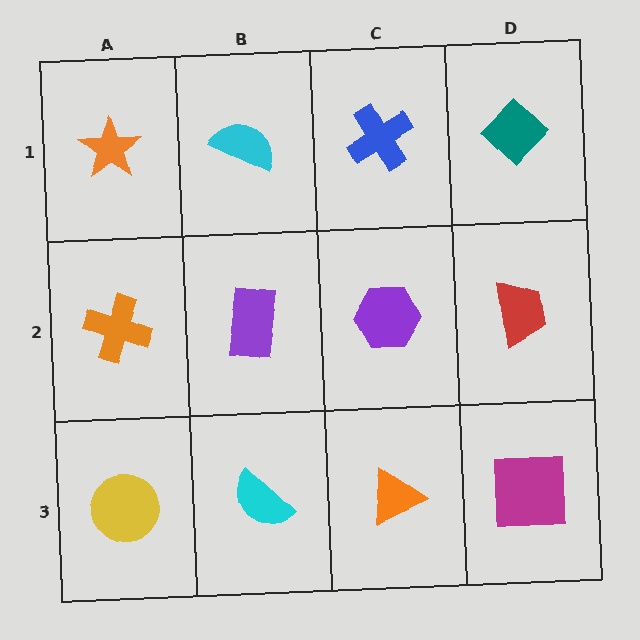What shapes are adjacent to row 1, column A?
An orange cross (row 2, column A), a cyan semicircle (row 1, column B).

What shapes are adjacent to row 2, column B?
A cyan semicircle (row 1, column B), a cyan semicircle (row 3, column B), an orange cross (row 2, column A), a purple hexagon (row 2, column C).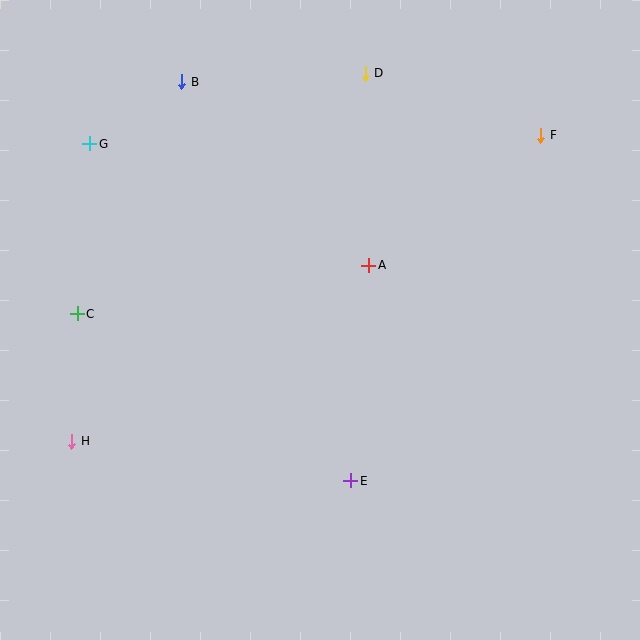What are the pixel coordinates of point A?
Point A is at (369, 265).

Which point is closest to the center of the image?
Point A at (369, 265) is closest to the center.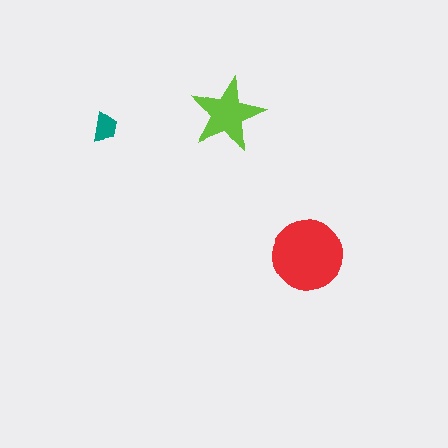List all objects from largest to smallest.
The red circle, the lime star, the teal trapezoid.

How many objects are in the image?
There are 3 objects in the image.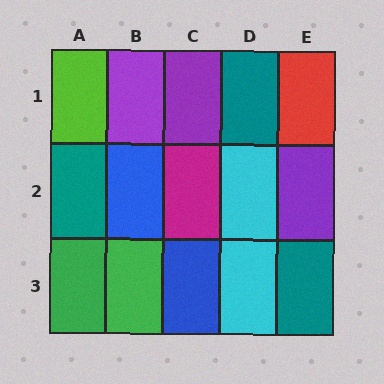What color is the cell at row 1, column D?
Teal.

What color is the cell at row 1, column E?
Red.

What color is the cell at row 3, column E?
Teal.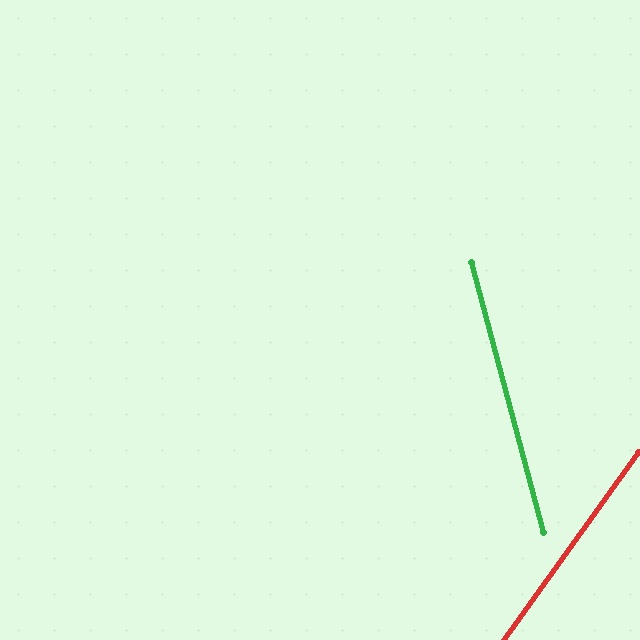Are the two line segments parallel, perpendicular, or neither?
Neither parallel nor perpendicular — they differ by about 51°.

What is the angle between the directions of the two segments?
Approximately 51 degrees.